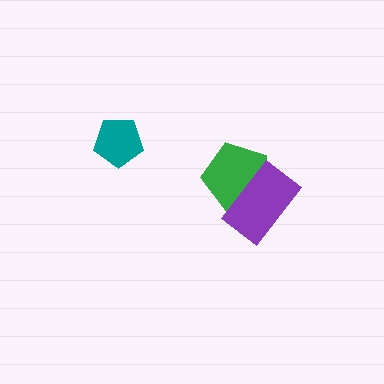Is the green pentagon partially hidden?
Yes, it is partially covered by another shape.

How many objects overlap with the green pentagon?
1 object overlaps with the green pentagon.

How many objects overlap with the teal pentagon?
0 objects overlap with the teal pentagon.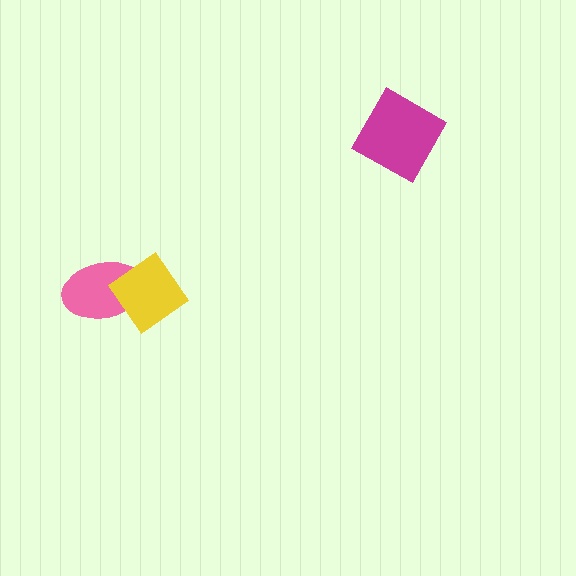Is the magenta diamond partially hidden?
No, no other shape covers it.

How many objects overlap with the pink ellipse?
1 object overlaps with the pink ellipse.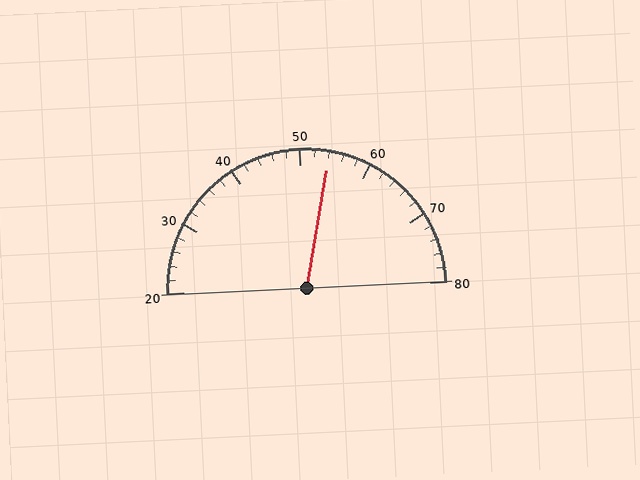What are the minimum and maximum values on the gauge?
The gauge ranges from 20 to 80.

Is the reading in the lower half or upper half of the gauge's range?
The reading is in the upper half of the range (20 to 80).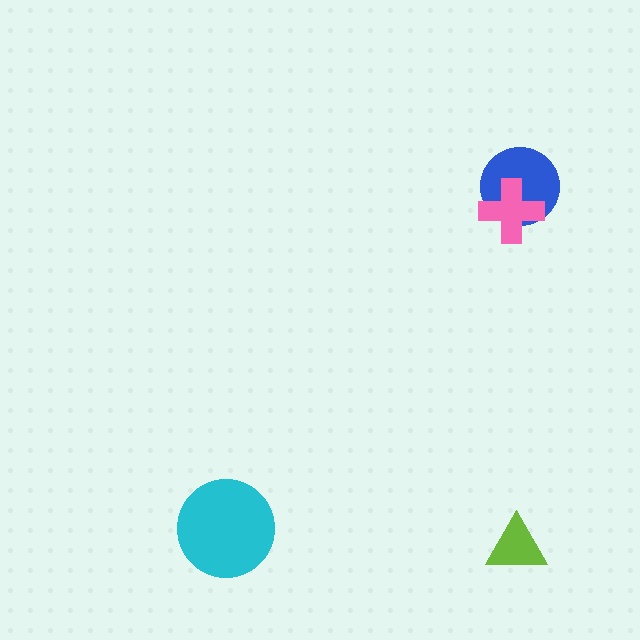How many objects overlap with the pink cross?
1 object overlaps with the pink cross.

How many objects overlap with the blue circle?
1 object overlaps with the blue circle.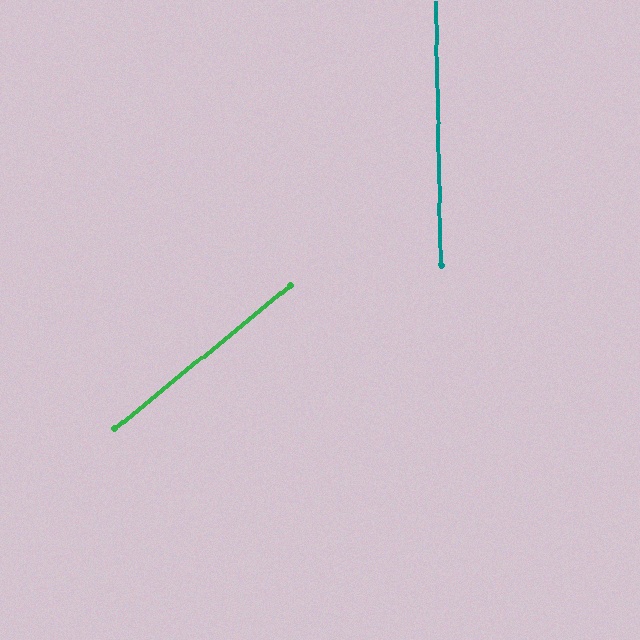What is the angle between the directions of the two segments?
Approximately 52 degrees.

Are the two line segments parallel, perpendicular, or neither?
Neither parallel nor perpendicular — they differ by about 52°.